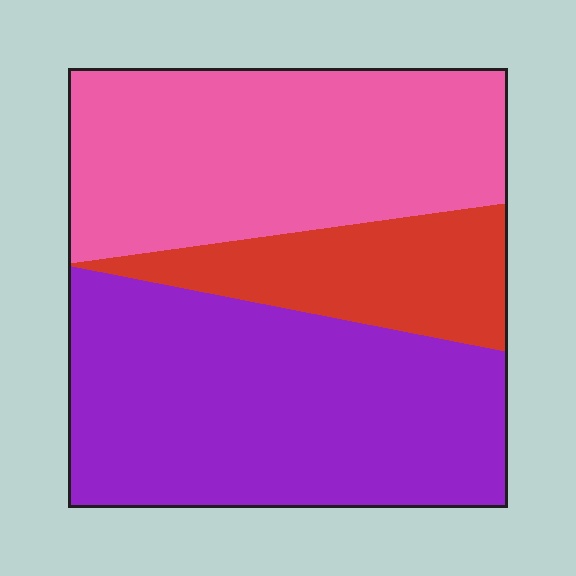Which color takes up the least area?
Red, at roughly 15%.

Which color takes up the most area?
Purple, at roughly 45%.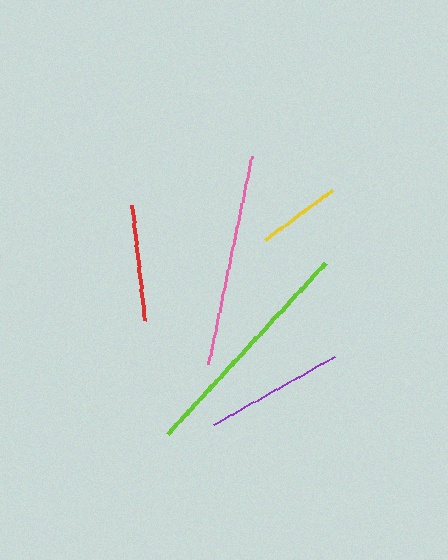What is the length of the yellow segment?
The yellow segment is approximately 84 pixels long.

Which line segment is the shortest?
The yellow line is the shortest at approximately 84 pixels.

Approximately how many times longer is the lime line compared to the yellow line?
The lime line is approximately 2.8 times the length of the yellow line.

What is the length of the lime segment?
The lime segment is approximately 233 pixels long.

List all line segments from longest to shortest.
From longest to shortest: lime, pink, purple, red, yellow.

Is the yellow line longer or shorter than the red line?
The red line is longer than the yellow line.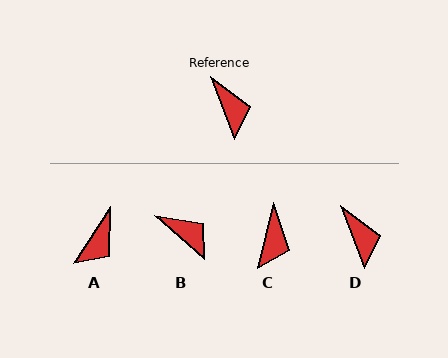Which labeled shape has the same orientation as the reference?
D.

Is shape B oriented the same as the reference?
No, it is off by about 28 degrees.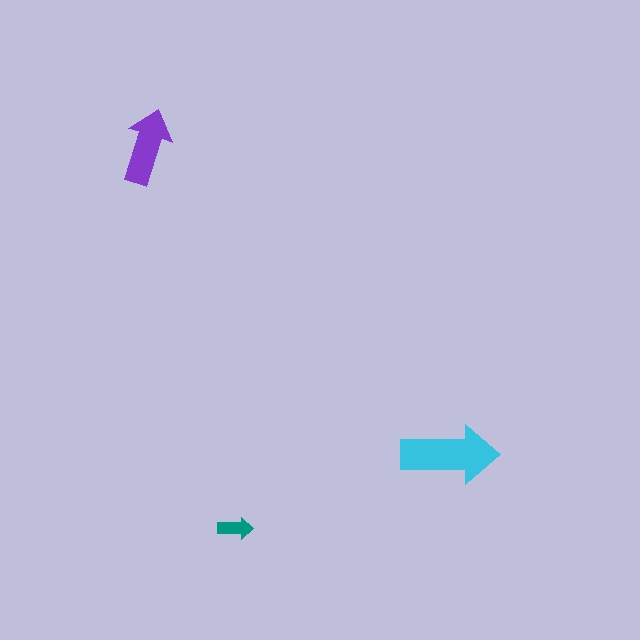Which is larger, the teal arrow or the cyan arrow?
The cyan one.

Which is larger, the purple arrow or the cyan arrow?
The cyan one.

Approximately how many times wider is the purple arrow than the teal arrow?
About 2 times wider.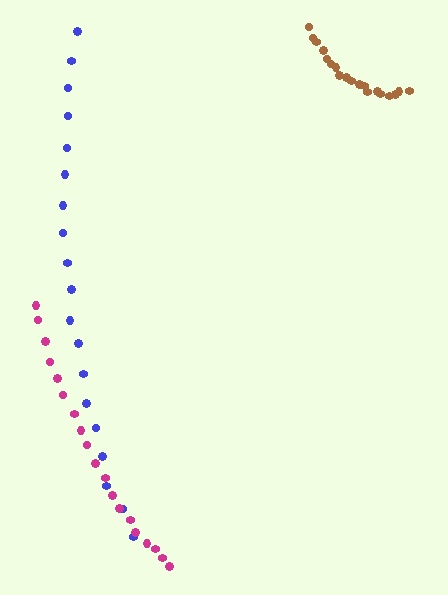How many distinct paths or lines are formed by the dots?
There are 3 distinct paths.